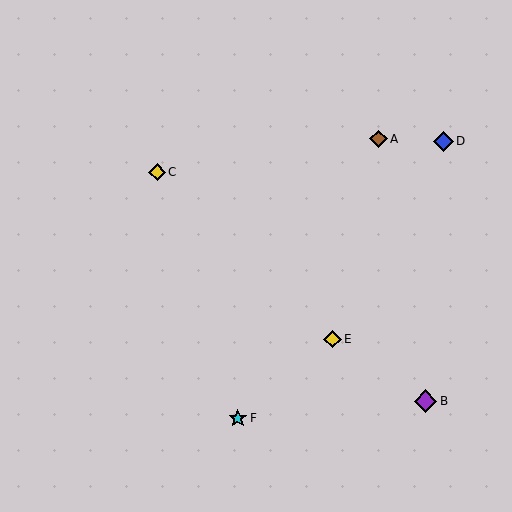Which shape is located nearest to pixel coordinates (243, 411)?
The cyan star (labeled F) at (238, 418) is nearest to that location.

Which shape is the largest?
The purple diamond (labeled B) is the largest.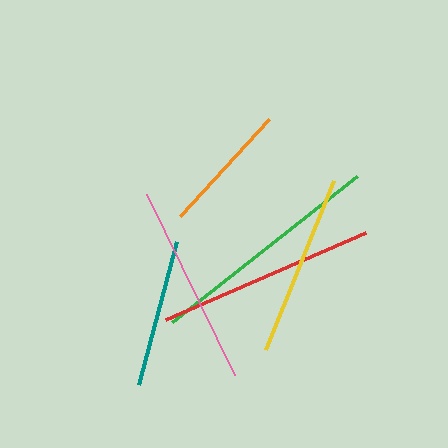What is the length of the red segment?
The red segment is approximately 218 pixels long.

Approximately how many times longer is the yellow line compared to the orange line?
The yellow line is approximately 1.4 times the length of the orange line.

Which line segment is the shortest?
The orange line is the shortest at approximately 132 pixels.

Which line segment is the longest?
The green line is the longest at approximately 235 pixels.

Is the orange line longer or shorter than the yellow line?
The yellow line is longer than the orange line.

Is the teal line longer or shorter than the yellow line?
The yellow line is longer than the teal line.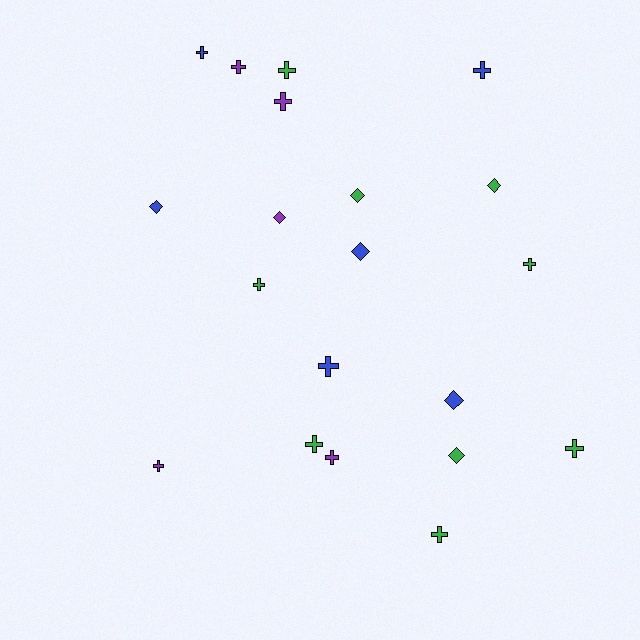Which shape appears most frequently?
Cross, with 13 objects.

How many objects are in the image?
There are 20 objects.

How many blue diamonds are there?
There are 3 blue diamonds.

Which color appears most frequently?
Green, with 9 objects.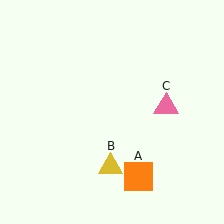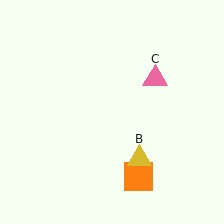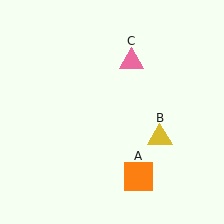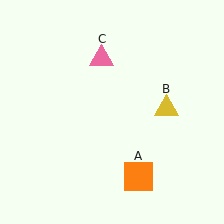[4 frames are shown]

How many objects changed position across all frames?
2 objects changed position: yellow triangle (object B), pink triangle (object C).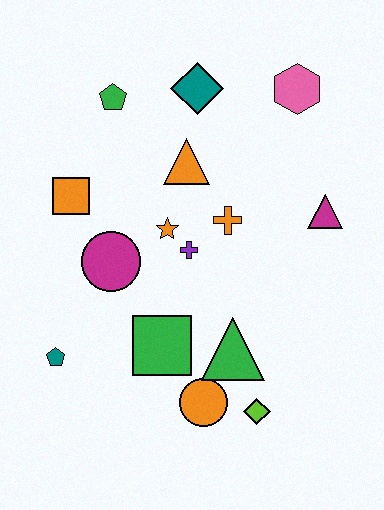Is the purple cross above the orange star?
No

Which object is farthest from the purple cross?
The pink hexagon is farthest from the purple cross.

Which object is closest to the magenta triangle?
The orange cross is closest to the magenta triangle.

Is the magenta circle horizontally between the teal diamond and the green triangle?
No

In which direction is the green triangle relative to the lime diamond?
The green triangle is above the lime diamond.